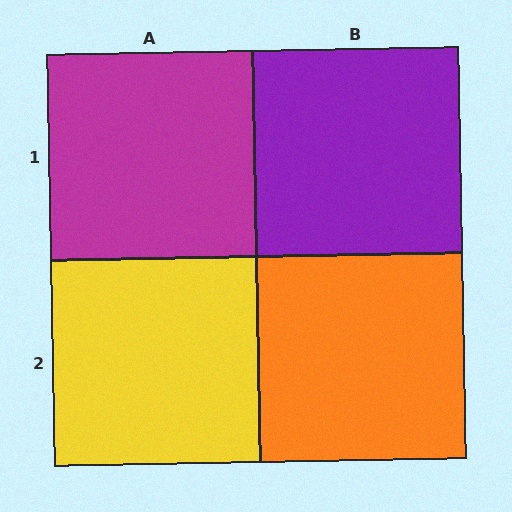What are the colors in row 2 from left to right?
Yellow, orange.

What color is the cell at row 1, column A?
Magenta.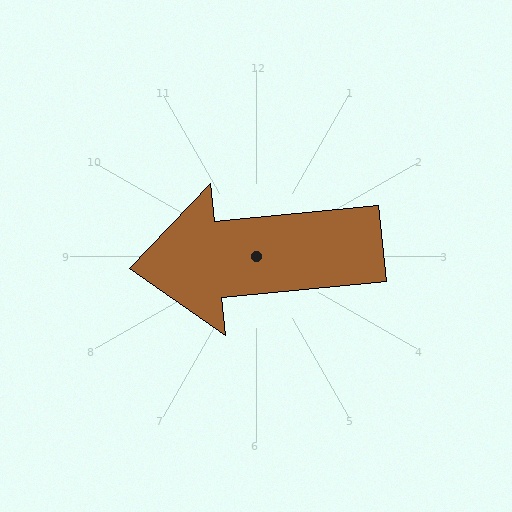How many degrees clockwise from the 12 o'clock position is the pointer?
Approximately 264 degrees.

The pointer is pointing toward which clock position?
Roughly 9 o'clock.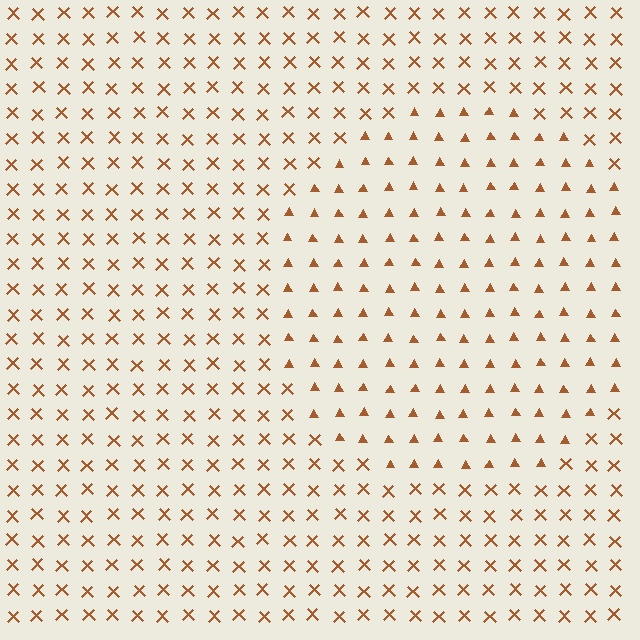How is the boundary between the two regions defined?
The boundary is defined by a change in element shape: triangles inside vs. X marks outside. All elements share the same color and spacing.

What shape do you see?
I see a circle.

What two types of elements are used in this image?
The image uses triangles inside the circle region and X marks outside it.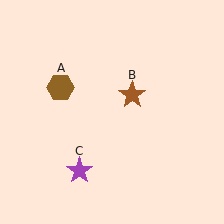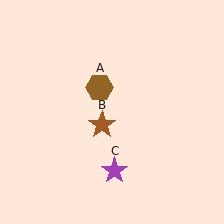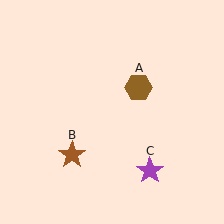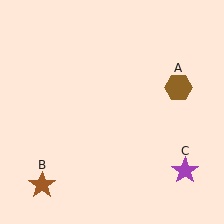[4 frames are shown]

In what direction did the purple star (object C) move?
The purple star (object C) moved right.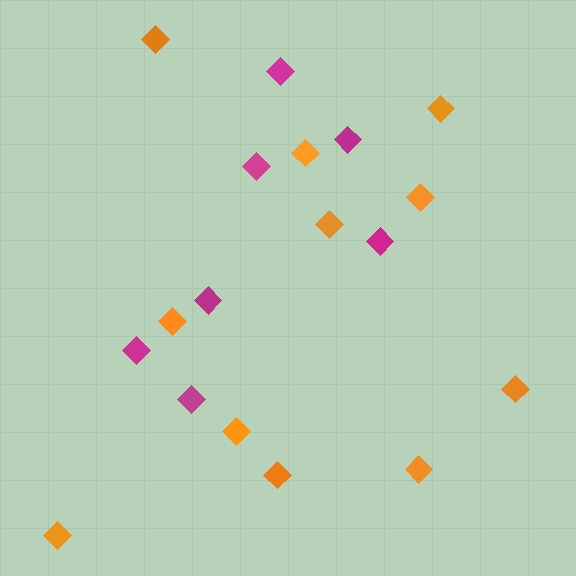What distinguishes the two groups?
There are 2 groups: one group of magenta diamonds (7) and one group of orange diamonds (11).